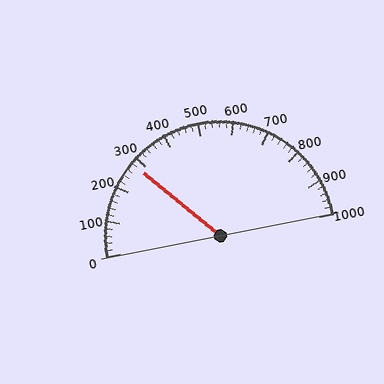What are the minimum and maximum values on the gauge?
The gauge ranges from 0 to 1000.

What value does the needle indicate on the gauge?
The needle indicates approximately 280.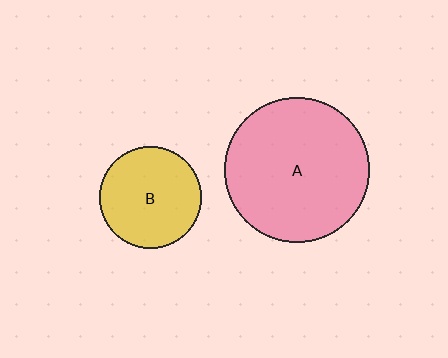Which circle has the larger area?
Circle A (pink).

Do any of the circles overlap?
No, none of the circles overlap.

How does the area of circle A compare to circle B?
Approximately 2.0 times.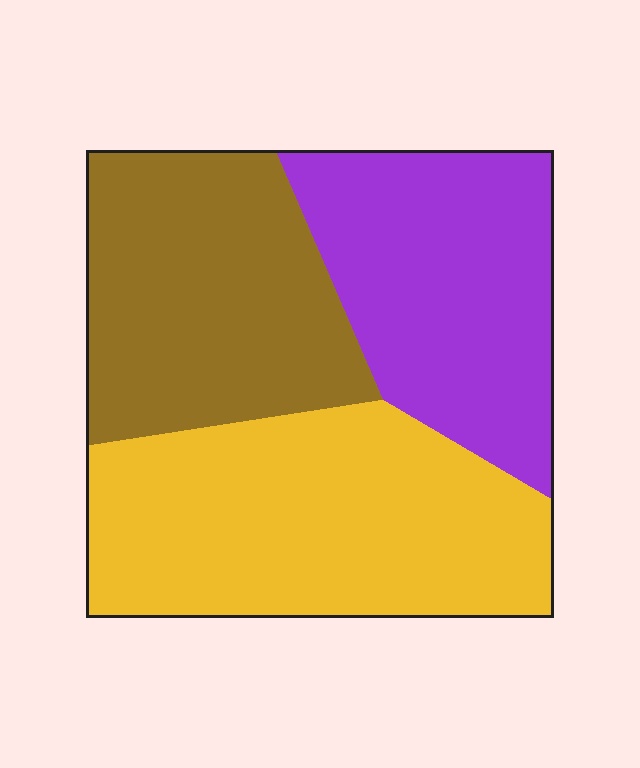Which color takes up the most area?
Yellow, at roughly 40%.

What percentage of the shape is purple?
Purple takes up between a sixth and a third of the shape.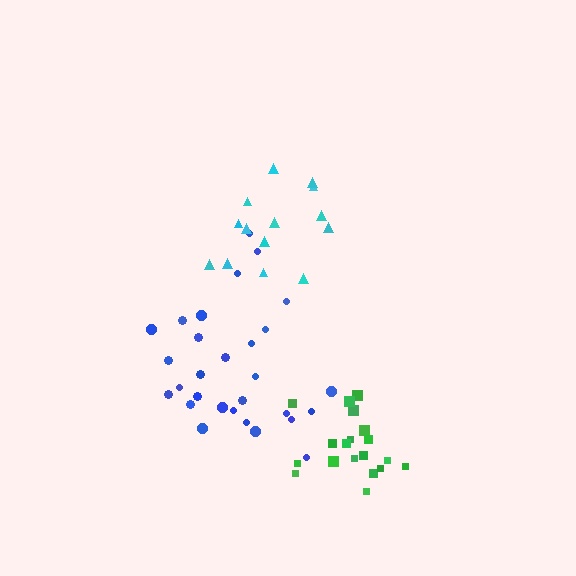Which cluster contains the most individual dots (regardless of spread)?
Blue (30).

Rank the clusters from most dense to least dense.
green, blue, cyan.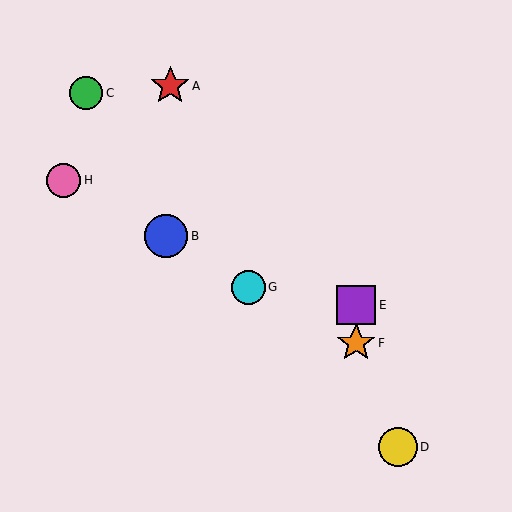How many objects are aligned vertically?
2 objects (E, F) are aligned vertically.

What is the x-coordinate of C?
Object C is at x≈86.